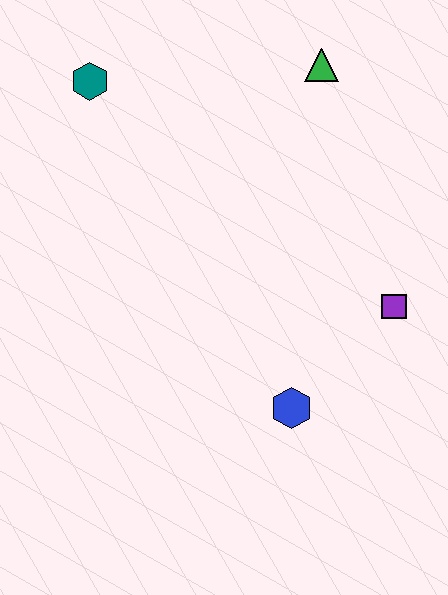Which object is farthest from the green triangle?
The blue hexagon is farthest from the green triangle.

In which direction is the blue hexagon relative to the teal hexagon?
The blue hexagon is below the teal hexagon.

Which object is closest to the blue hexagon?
The purple square is closest to the blue hexagon.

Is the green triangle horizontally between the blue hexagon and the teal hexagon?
No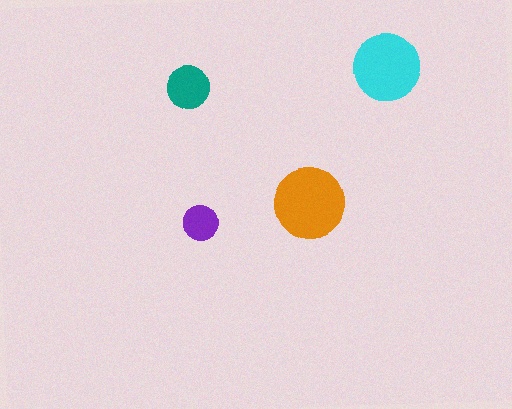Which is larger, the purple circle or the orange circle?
The orange one.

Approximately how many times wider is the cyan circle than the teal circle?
About 1.5 times wider.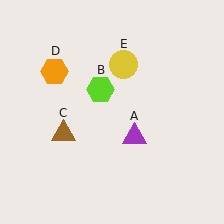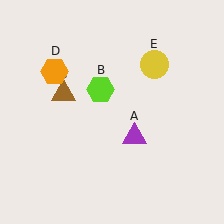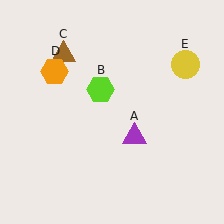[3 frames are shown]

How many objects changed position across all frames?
2 objects changed position: brown triangle (object C), yellow circle (object E).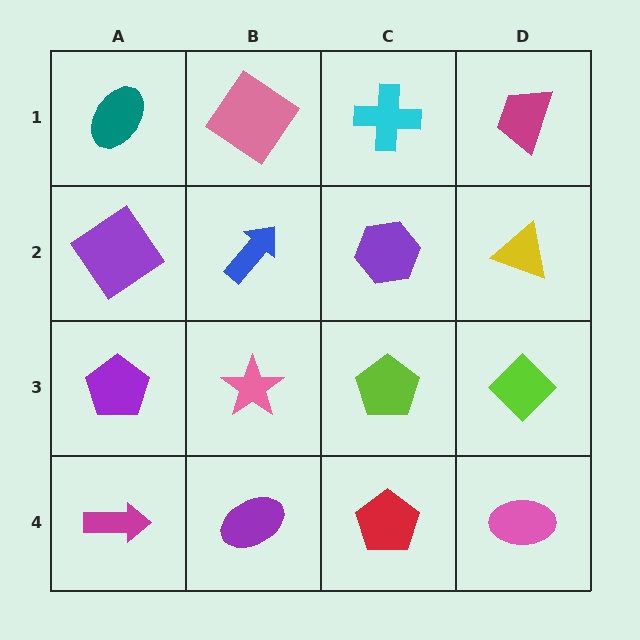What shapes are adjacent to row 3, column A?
A purple diamond (row 2, column A), a magenta arrow (row 4, column A), a pink star (row 3, column B).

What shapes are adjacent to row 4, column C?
A lime pentagon (row 3, column C), a purple ellipse (row 4, column B), a pink ellipse (row 4, column D).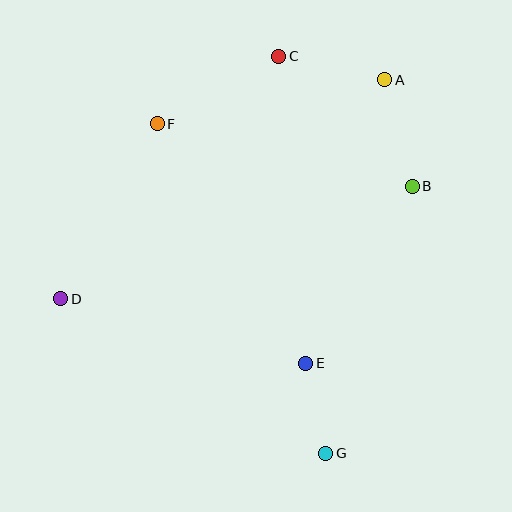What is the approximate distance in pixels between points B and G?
The distance between B and G is approximately 281 pixels.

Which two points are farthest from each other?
Points C and G are farthest from each other.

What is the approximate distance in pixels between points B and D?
The distance between B and D is approximately 369 pixels.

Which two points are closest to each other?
Points E and G are closest to each other.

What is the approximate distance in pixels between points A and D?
The distance between A and D is approximately 391 pixels.